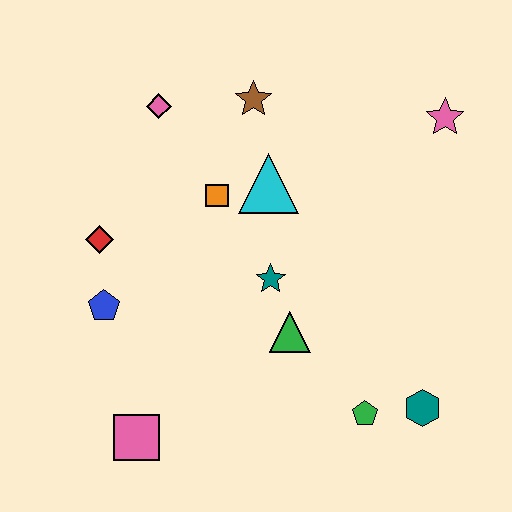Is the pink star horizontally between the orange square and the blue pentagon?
No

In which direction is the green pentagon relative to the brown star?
The green pentagon is below the brown star.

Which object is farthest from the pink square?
The pink star is farthest from the pink square.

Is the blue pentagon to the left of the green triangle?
Yes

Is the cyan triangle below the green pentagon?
No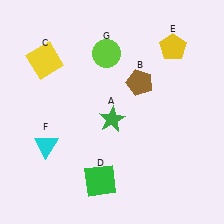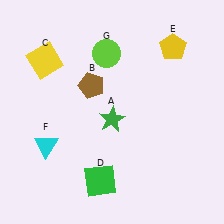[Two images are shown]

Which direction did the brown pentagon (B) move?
The brown pentagon (B) moved left.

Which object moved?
The brown pentagon (B) moved left.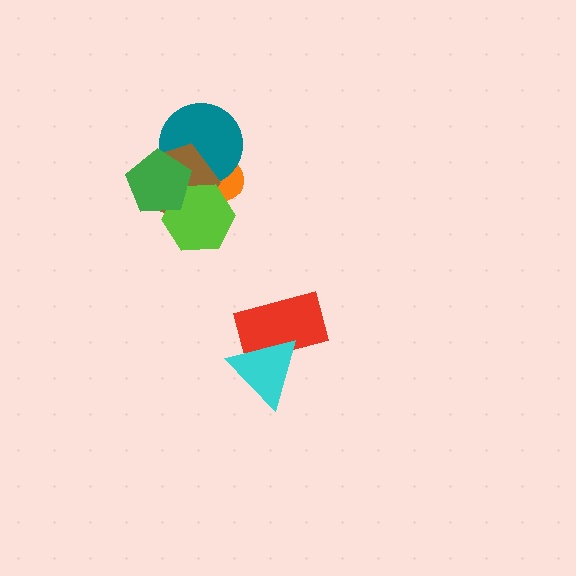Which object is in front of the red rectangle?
The cyan triangle is in front of the red rectangle.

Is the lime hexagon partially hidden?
Yes, it is partially covered by another shape.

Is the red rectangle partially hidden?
Yes, it is partially covered by another shape.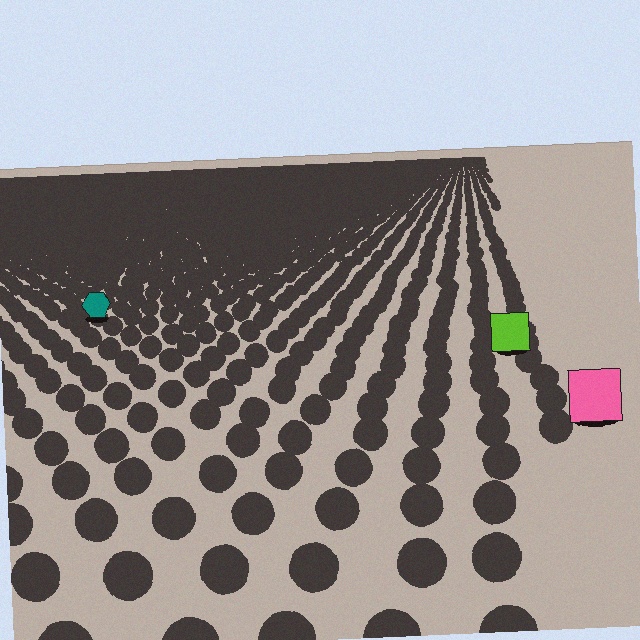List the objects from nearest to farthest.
From nearest to farthest: the pink square, the lime square, the teal hexagon.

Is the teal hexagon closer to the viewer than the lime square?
No. The lime square is closer — you can tell from the texture gradient: the ground texture is coarser near it.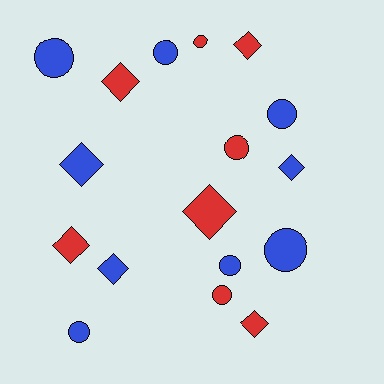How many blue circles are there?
There are 6 blue circles.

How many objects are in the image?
There are 17 objects.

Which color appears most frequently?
Blue, with 9 objects.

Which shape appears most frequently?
Circle, with 9 objects.